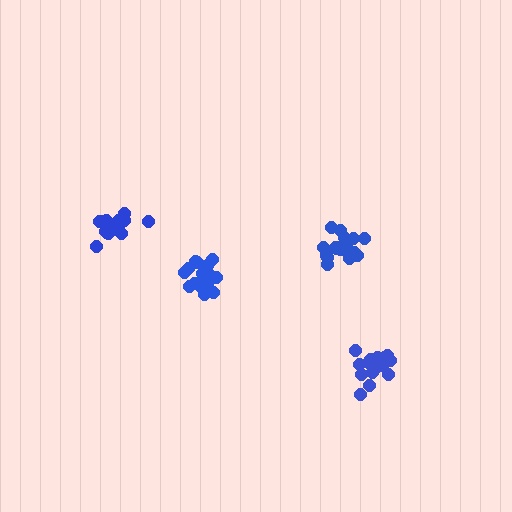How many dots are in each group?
Group 1: 19 dots, Group 2: 18 dots, Group 3: 18 dots, Group 4: 18 dots (73 total).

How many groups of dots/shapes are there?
There are 4 groups.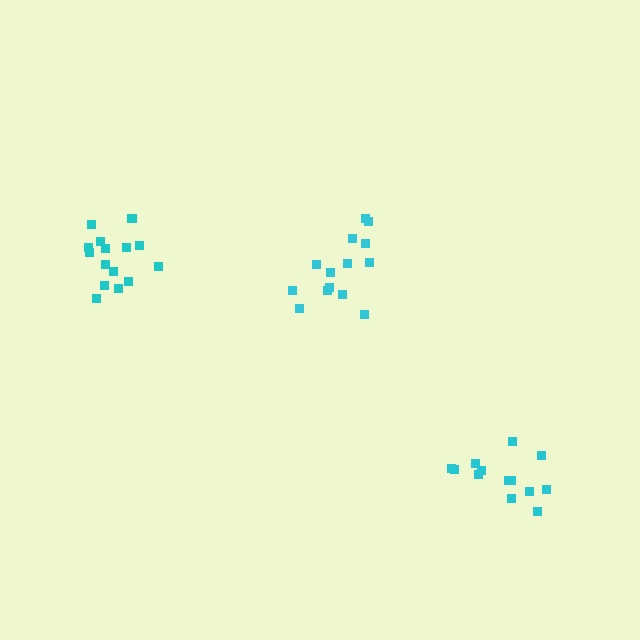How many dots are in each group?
Group 1: 15 dots, Group 2: 13 dots, Group 3: 15 dots (43 total).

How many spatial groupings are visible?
There are 3 spatial groupings.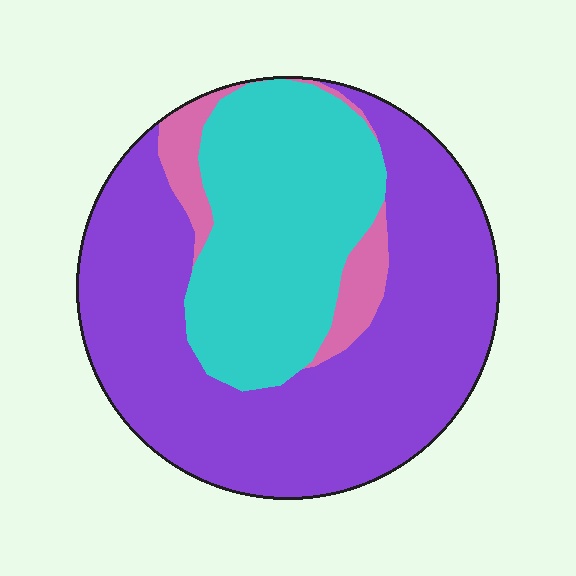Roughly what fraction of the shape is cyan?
Cyan covers about 30% of the shape.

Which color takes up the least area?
Pink, at roughly 10%.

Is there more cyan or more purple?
Purple.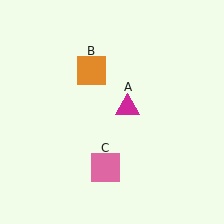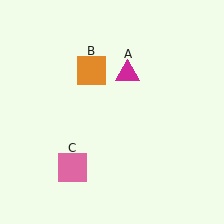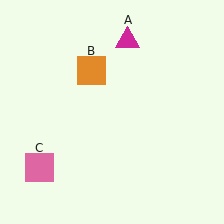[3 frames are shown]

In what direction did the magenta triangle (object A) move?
The magenta triangle (object A) moved up.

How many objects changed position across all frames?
2 objects changed position: magenta triangle (object A), pink square (object C).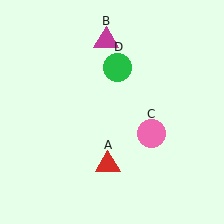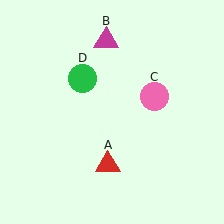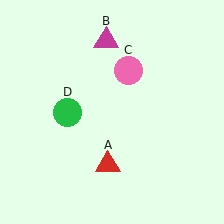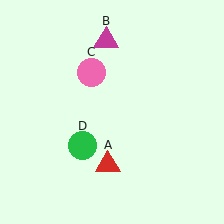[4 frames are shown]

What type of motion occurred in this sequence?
The pink circle (object C), green circle (object D) rotated counterclockwise around the center of the scene.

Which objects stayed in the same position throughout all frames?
Red triangle (object A) and magenta triangle (object B) remained stationary.